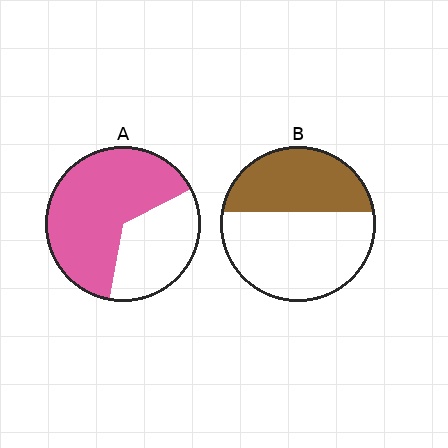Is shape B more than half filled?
No.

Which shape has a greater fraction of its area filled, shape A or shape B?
Shape A.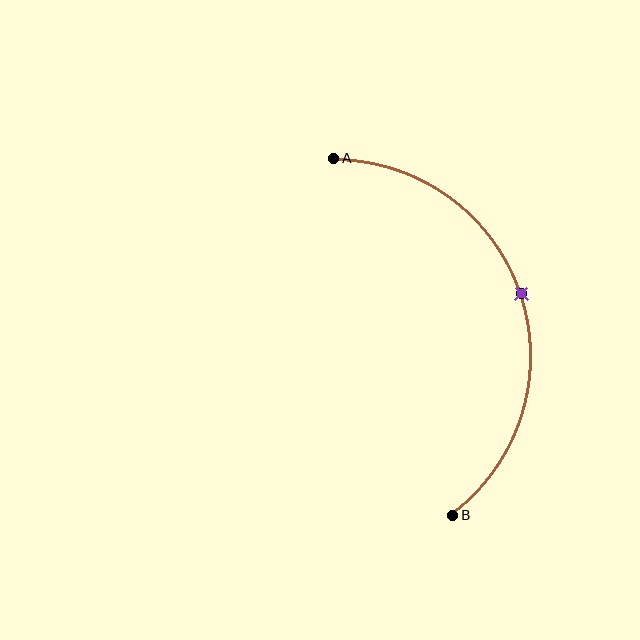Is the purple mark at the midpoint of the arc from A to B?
Yes. The purple mark lies on the arc at equal arc-length from both A and B — it is the arc midpoint.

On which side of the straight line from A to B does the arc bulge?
The arc bulges to the right of the straight line connecting A and B.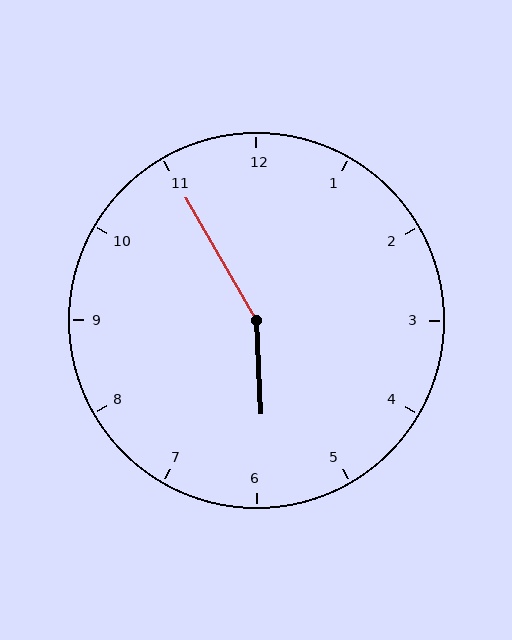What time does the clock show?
5:55.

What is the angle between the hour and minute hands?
Approximately 152 degrees.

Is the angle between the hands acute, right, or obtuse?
It is obtuse.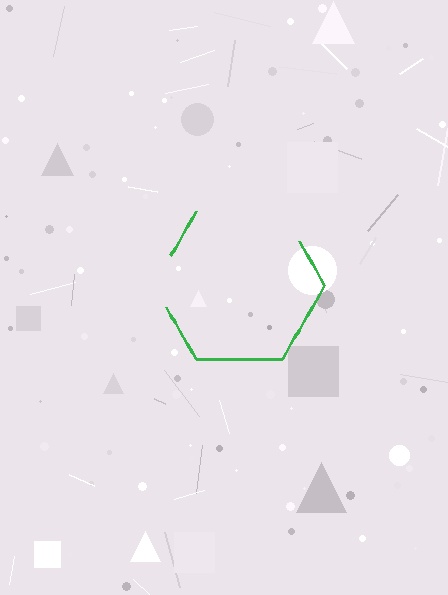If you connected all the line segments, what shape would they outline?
They would outline a hexagon.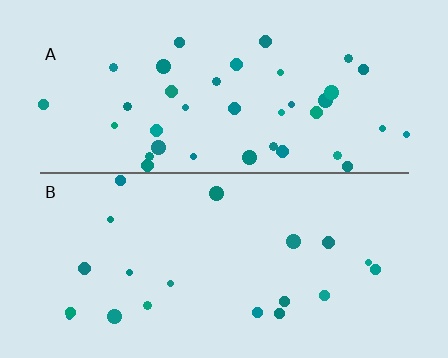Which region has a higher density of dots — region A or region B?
A (the top).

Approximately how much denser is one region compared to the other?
Approximately 2.0× — region A over region B.